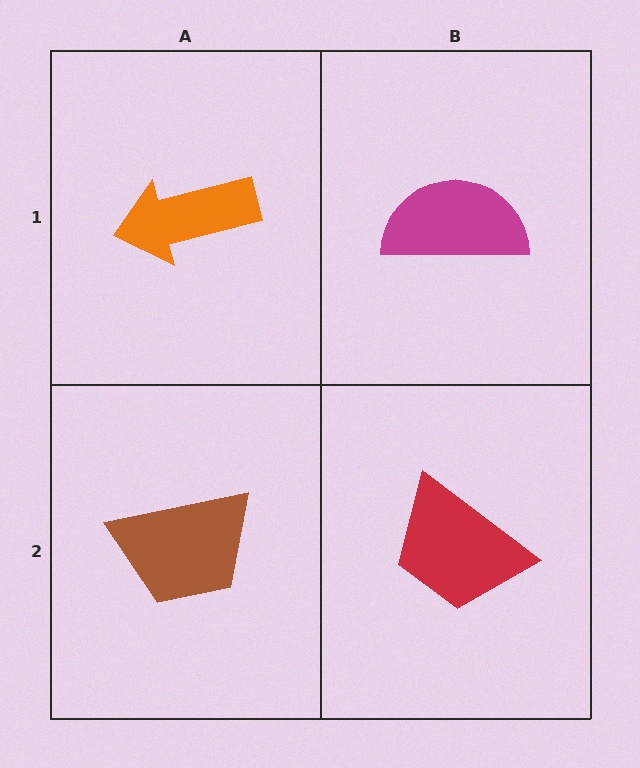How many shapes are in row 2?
2 shapes.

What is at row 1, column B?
A magenta semicircle.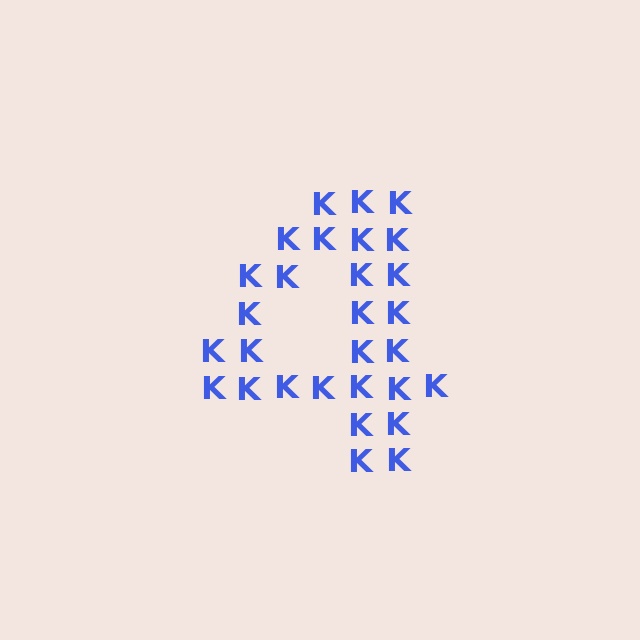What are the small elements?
The small elements are letter K's.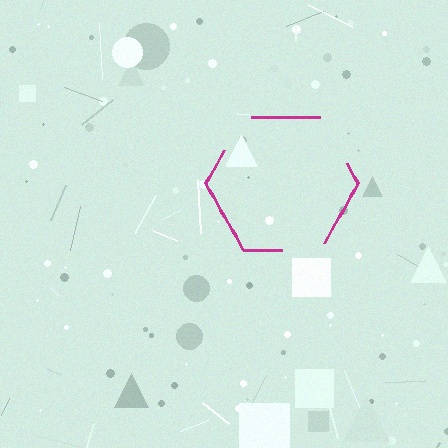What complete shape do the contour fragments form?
The contour fragments form a hexagon.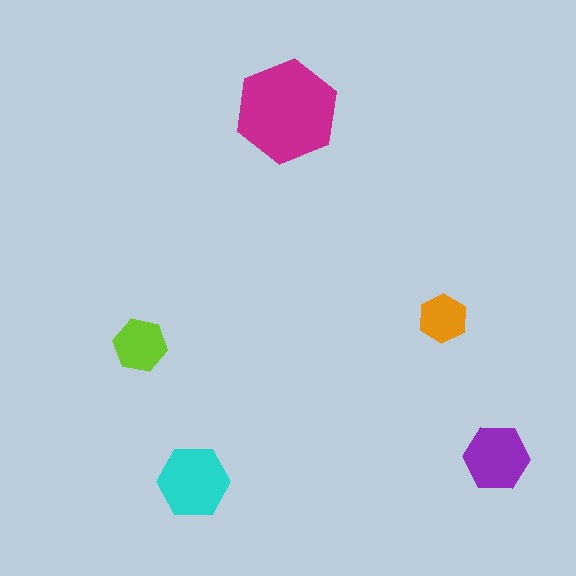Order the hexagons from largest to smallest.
the magenta one, the cyan one, the purple one, the lime one, the orange one.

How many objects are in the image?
There are 5 objects in the image.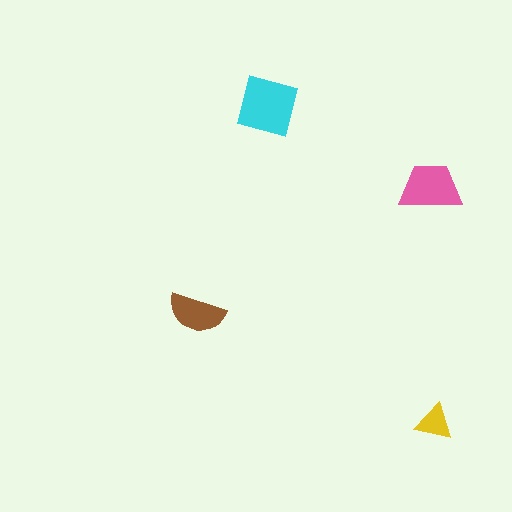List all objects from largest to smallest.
The cyan square, the pink trapezoid, the brown semicircle, the yellow triangle.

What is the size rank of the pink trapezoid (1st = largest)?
2nd.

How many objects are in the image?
There are 4 objects in the image.